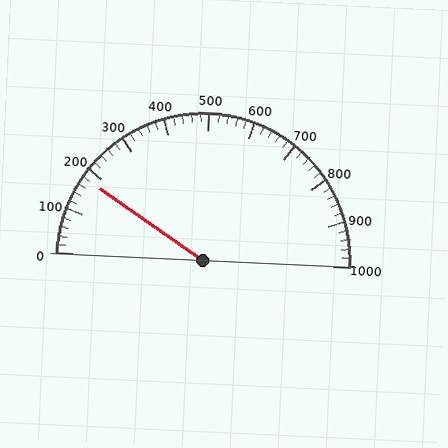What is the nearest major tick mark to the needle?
The nearest major tick mark is 200.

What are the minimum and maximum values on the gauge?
The gauge ranges from 0 to 1000.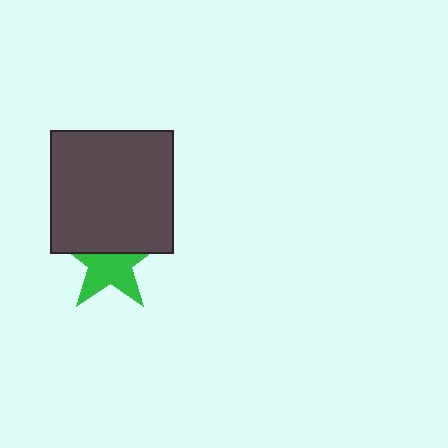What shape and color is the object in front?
The object in front is a dark gray square.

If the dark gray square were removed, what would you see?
You would see the complete green star.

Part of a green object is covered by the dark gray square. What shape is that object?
It is a star.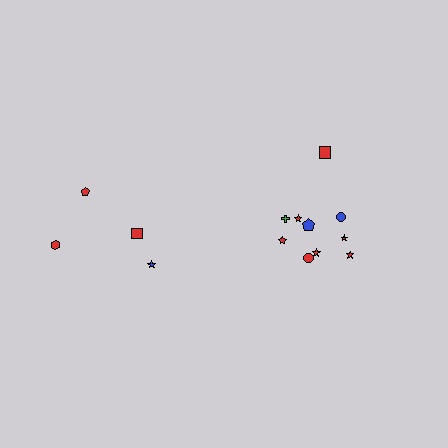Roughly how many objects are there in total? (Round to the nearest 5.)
Roughly 15 objects in total.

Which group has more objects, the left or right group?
The right group.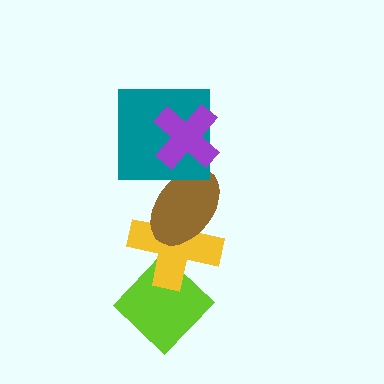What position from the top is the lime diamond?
The lime diamond is 5th from the top.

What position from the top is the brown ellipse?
The brown ellipse is 3rd from the top.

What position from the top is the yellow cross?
The yellow cross is 4th from the top.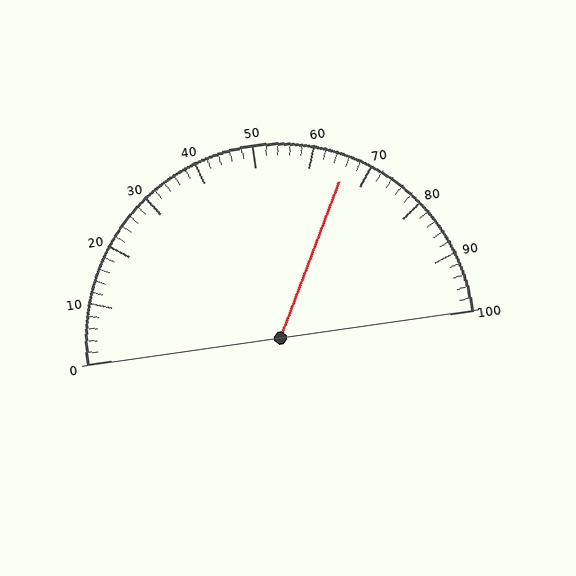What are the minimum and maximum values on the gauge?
The gauge ranges from 0 to 100.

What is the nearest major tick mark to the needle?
The nearest major tick mark is 70.